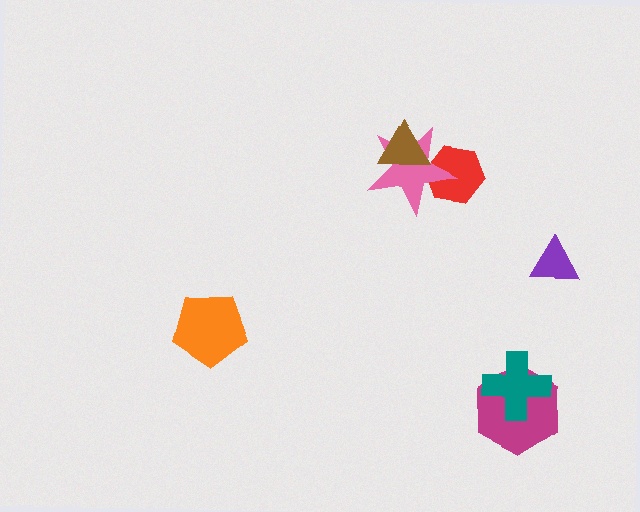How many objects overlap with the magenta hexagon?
1 object overlaps with the magenta hexagon.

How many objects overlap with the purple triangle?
0 objects overlap with the purple triangle.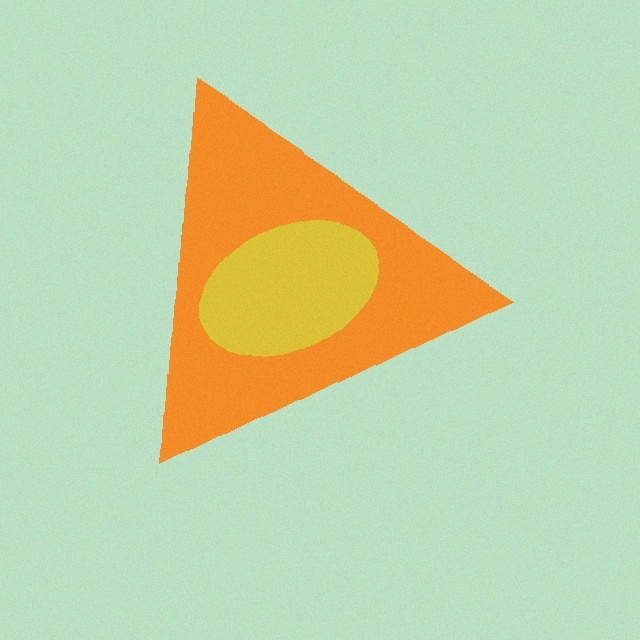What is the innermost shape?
The yellow ellipse.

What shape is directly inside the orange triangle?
The yellow ellipse.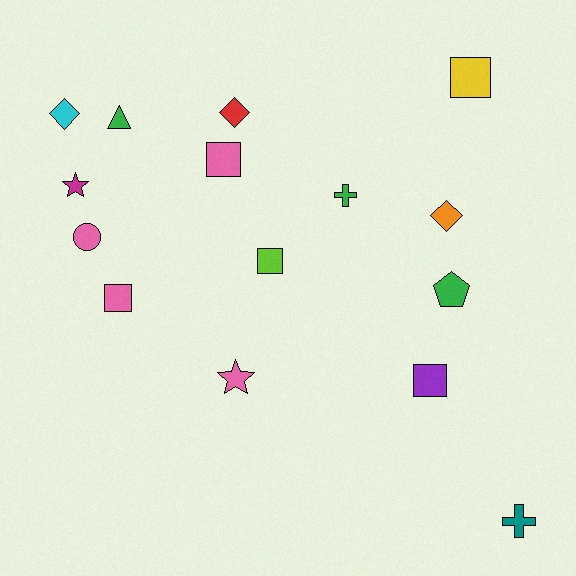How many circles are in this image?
There is 1 circle.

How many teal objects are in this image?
There is 1 teal object.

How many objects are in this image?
There are 15 objects.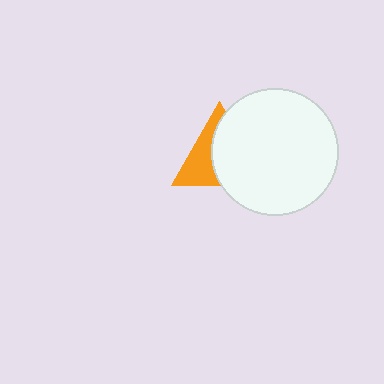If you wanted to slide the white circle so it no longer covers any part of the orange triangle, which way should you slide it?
Slide it right — that is the most direct way to separate the two shapes.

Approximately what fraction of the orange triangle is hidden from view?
Roughly 58% of the orange triangle is hidden behind the white circle.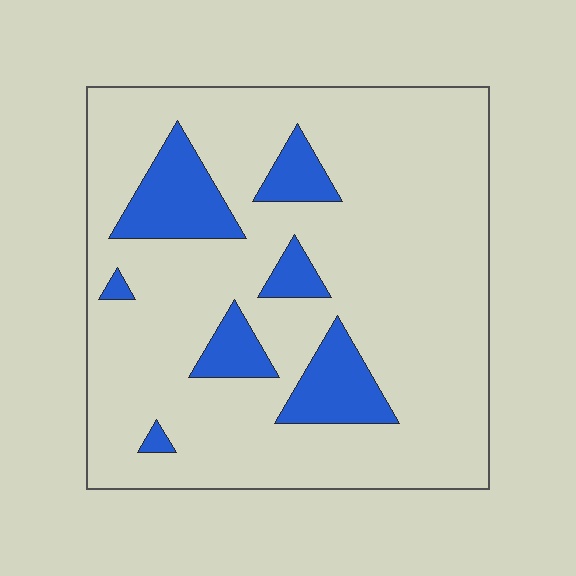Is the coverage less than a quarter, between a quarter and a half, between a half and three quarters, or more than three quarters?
Less than a quarter.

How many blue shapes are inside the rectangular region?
7.